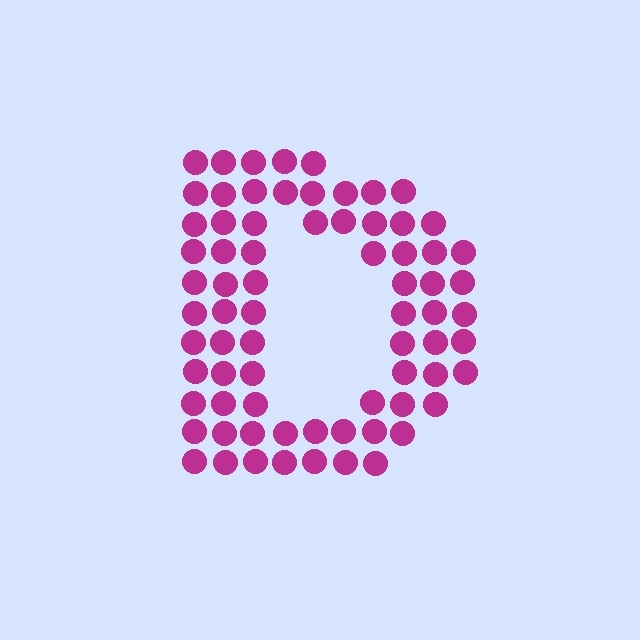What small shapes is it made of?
It is made of small circles.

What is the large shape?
The large shape is the letter D.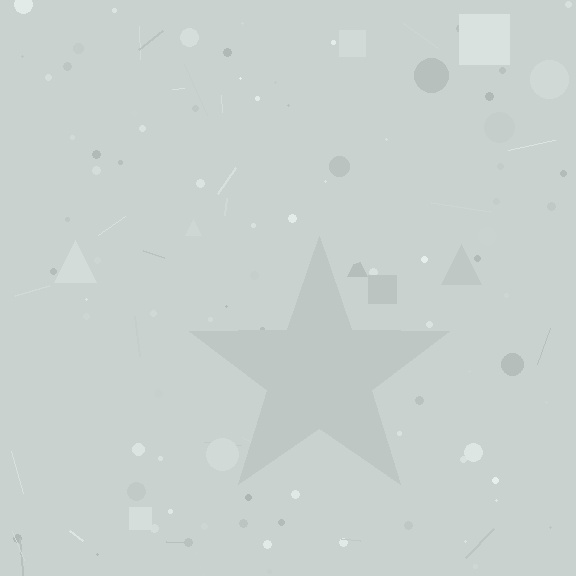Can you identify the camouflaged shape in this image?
The camouflaged shape is a star.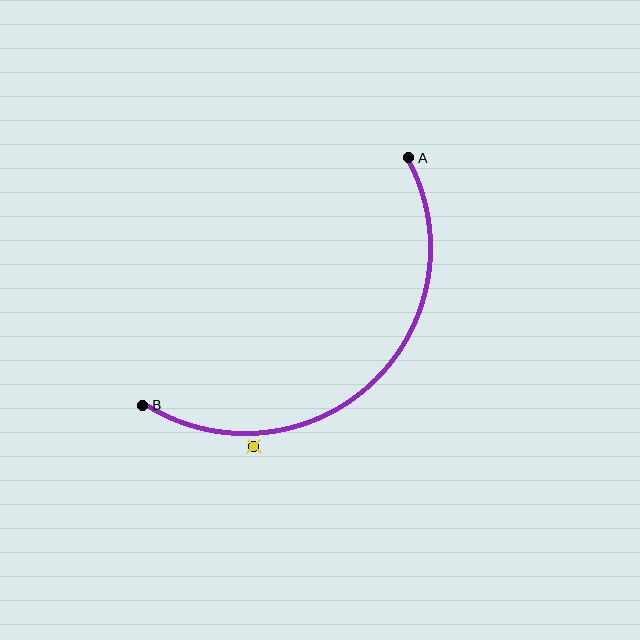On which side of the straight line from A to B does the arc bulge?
The arc bulges below and to the right of the straight line connecting A and B.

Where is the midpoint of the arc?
The arc midpoint is the point on the curve farthest from the straight line joining A and B. It sits below and to the right of that line.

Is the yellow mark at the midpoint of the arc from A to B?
No — the yellow mark does not lie on the arc at all. It sits slightly outside the curve.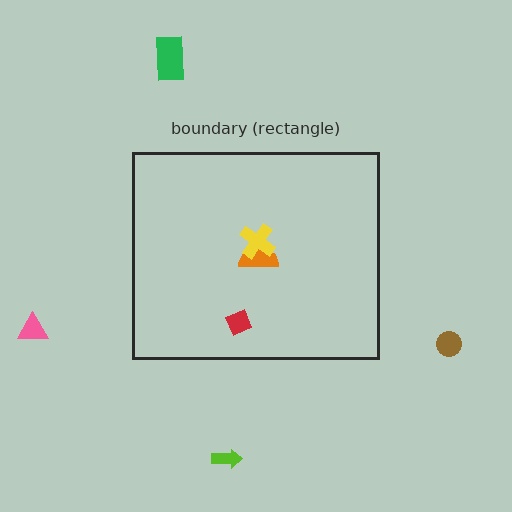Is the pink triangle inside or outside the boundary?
Outside.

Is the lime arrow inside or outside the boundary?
Outside.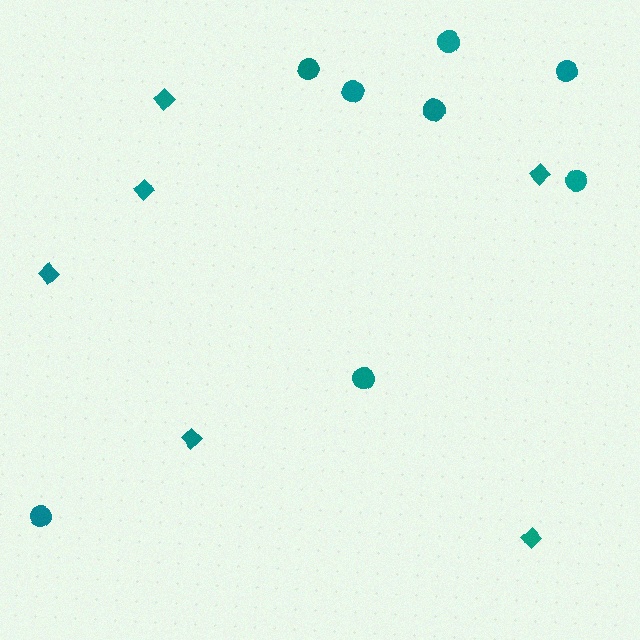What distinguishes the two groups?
There are 2 groups: one group of diamonds (6) and one group of circles (8).